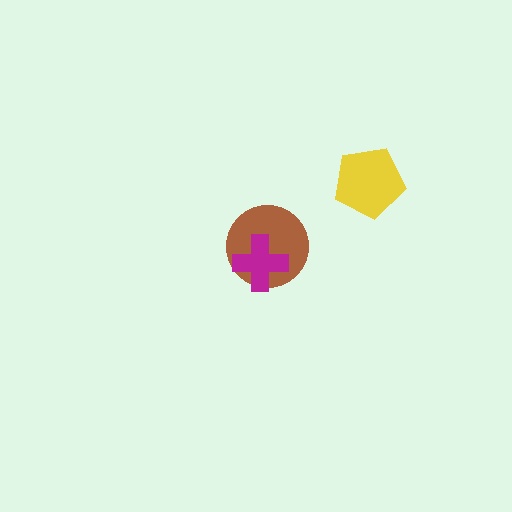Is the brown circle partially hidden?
Yes, it is partially covered by another shape.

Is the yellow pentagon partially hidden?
No, no other shape covers it.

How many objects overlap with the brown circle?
1 object overlaps with the brown circle.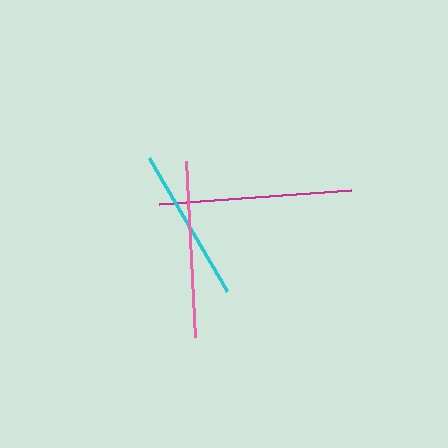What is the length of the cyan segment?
The cyan segment is approximately 154 pixels long.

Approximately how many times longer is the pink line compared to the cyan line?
The pink line is approximately 1.1 times the length of the cyan line.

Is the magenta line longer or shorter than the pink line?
The magenta line is longer than the pink line.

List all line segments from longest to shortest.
From longest to shortest: magenta, pink, cyan.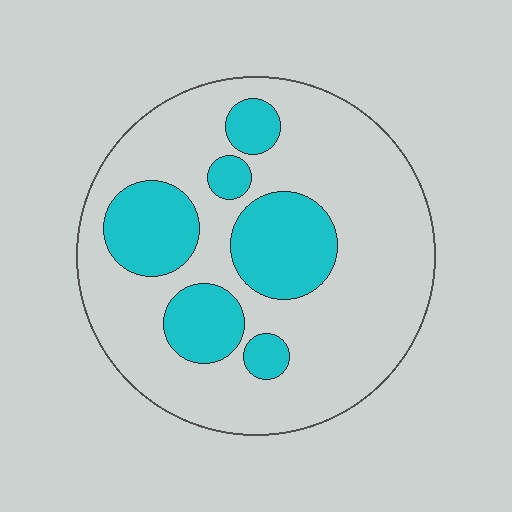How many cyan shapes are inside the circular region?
6.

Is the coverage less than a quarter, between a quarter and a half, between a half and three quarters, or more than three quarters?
Between a quarter and a half.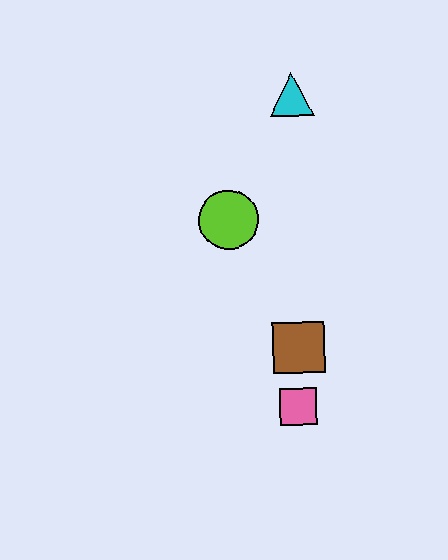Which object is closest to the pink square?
The brown square is closest to the pink square.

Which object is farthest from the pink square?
The cyan triangle is farthest from the pink square.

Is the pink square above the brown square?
No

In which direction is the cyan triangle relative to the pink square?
The cyan triangle is above the pink square.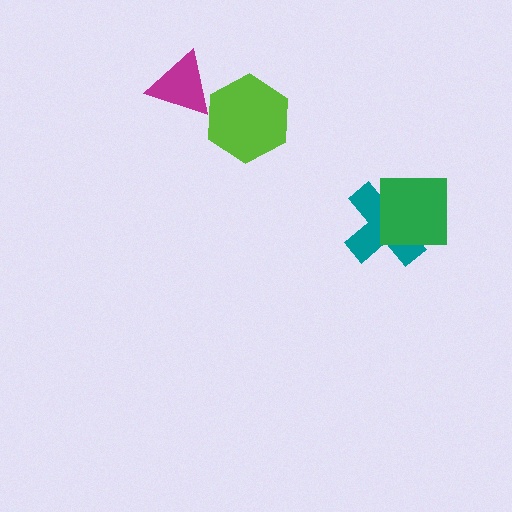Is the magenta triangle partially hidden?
No, no other shape covers it.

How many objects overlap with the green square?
1 object overlaps with the green square.